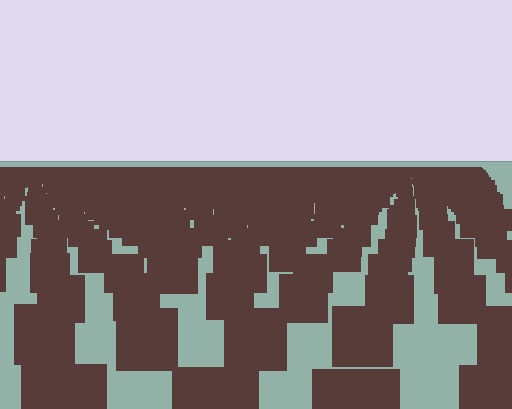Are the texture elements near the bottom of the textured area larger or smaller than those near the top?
Larger. Near the bottom, elements are closer to the viewer and appear at a bigger on-screen size.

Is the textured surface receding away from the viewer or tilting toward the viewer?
The surface is receding away from the viewer. Texture elements get smaller and denser toward the top.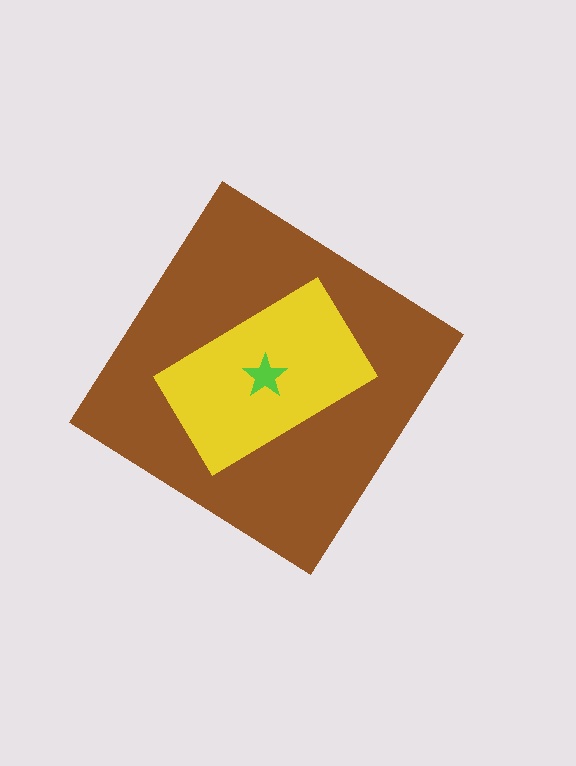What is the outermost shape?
The brown diamond.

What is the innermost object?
The lime star.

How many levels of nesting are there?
3.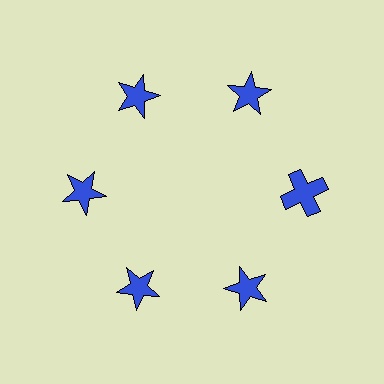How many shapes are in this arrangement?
There are 6 shapes arranged in a ring pattern.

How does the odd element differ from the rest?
It has a different shape: cross instead of star.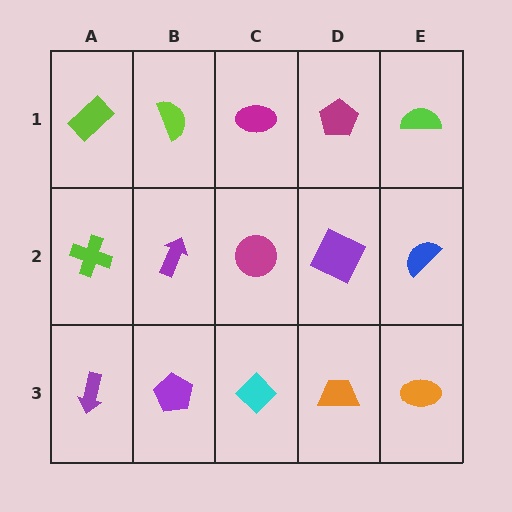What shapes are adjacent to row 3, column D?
A purple square (row 2, column D), a cyan diamond (row 3, column C), an orange ellipse (row 3, column E).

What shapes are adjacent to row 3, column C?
A magenta circle (row 2, column C), a purple pentagon (row 3, column B), an orange trapezoid (row 3, column D).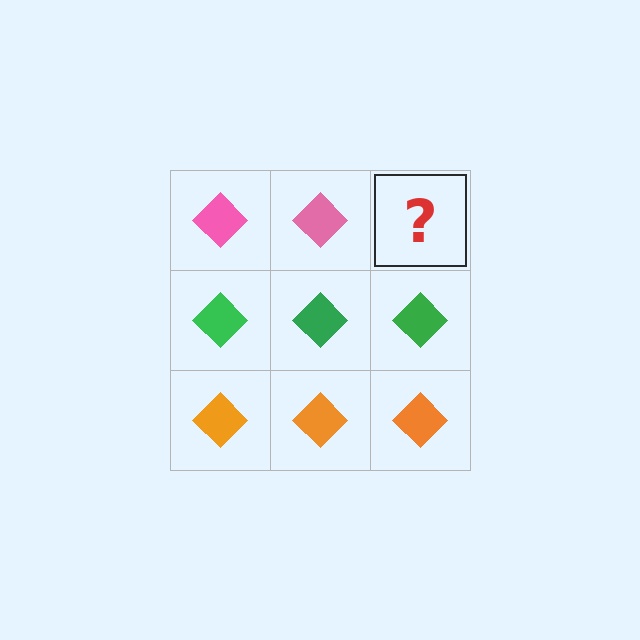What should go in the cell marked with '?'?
The missing cell should contain a pink diamond.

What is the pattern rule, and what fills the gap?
The rule is that each row has a consistent color. The gap should be filled with a pink diamond.